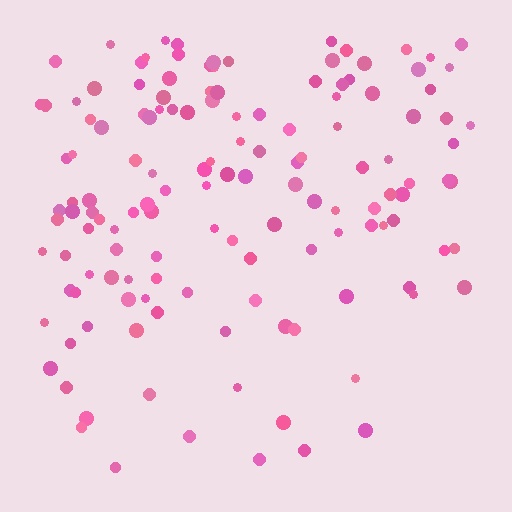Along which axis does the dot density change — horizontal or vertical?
Vertical.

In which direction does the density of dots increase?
From bottom to top, with the top side densest.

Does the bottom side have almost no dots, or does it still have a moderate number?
Still a moderate number, just noticeably fewer than the top.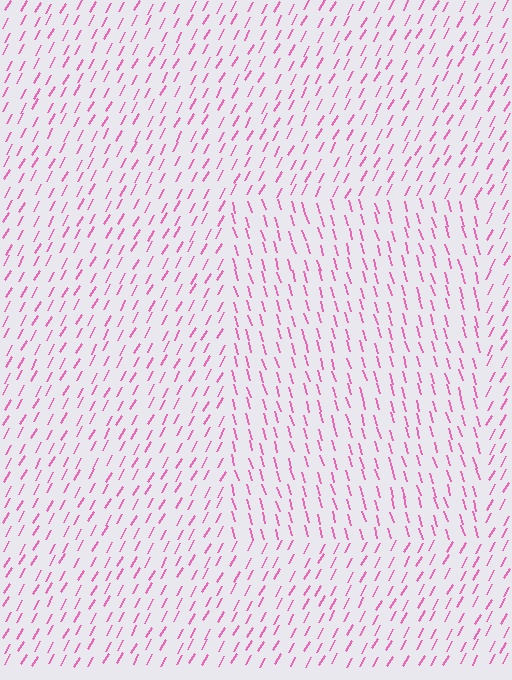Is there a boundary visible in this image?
Yes, there is a texture boundary formed by a change in line orientation.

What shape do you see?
I see a rectangle.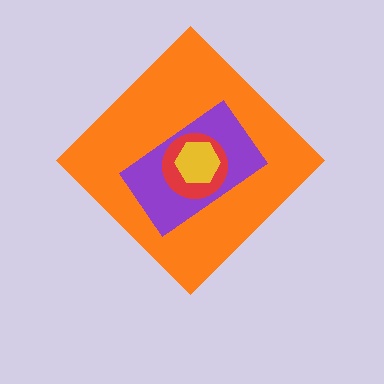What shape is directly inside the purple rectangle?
The red circle.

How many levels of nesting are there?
4.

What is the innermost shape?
The yellow hexagon.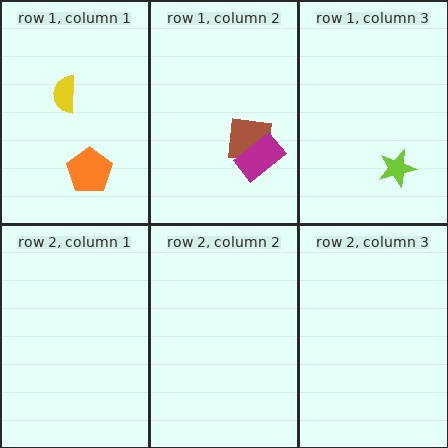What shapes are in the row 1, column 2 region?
The brown square, the magenta rectangle.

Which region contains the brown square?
The row 1, column 2 region.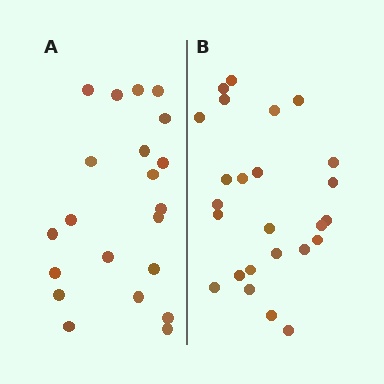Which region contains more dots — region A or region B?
Region B (the right region) has more dots.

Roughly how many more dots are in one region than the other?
Region B has about 4 more dots than region A.